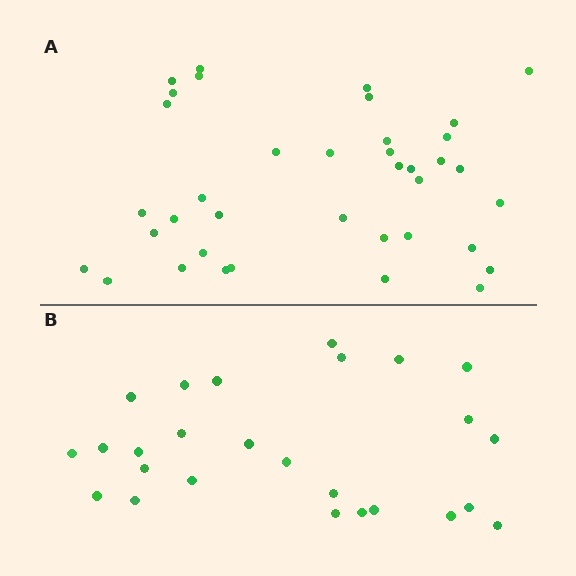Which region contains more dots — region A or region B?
Region A (the top region) has more dots.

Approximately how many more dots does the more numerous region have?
Region A has roughly 12 or so more dots than region B.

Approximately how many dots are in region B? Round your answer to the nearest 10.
About 30 dots. (The exact count is 26, which rounds to 30.)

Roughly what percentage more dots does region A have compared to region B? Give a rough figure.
About 45% more.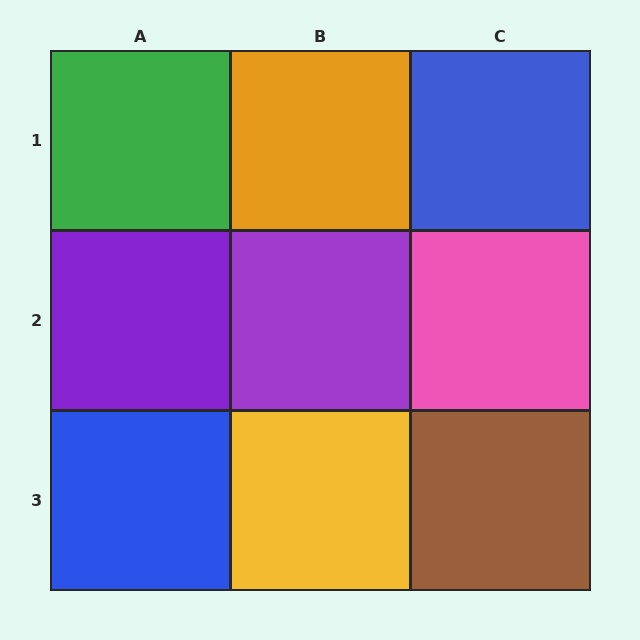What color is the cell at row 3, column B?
Yellow.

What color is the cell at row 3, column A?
Blue.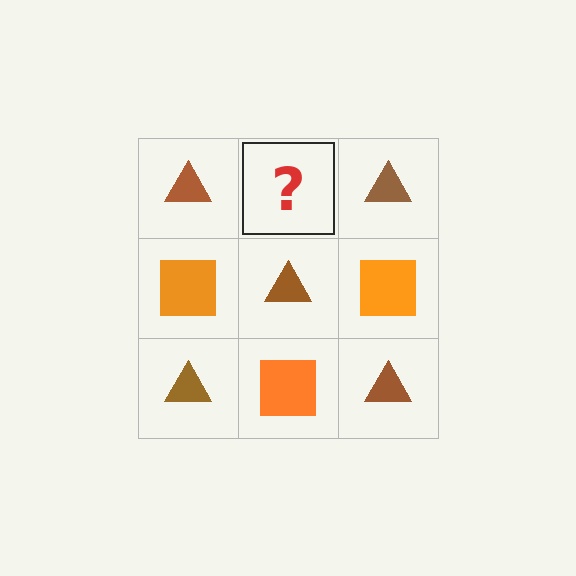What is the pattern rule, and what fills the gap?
The rule is that it alternates brown triangle and orange square in a checkerboard pattern. The gap should be filled with an orange square.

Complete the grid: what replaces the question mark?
The question mark should be replaced with an orange square.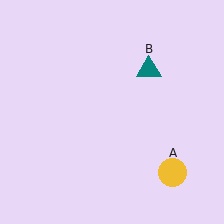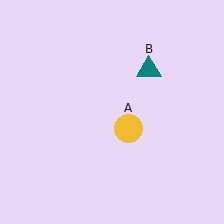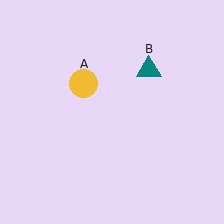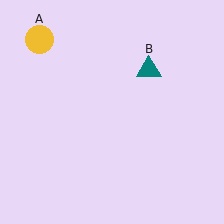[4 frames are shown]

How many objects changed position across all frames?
1 object changed position: yellow circle (object A).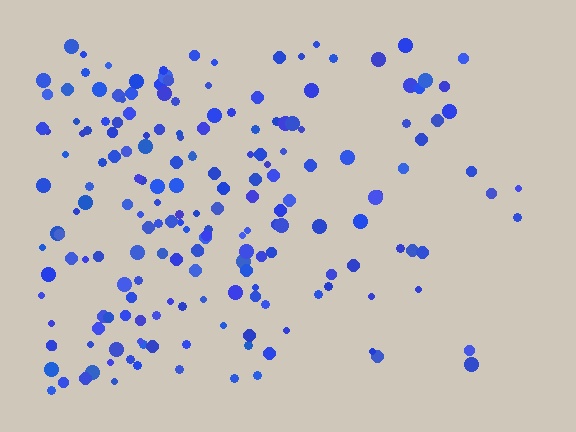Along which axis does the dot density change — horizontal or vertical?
Horizontal.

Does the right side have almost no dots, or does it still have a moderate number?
Still a moderate number, just noticeably fewer than the left.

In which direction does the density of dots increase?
From right to left, with the left side densest.